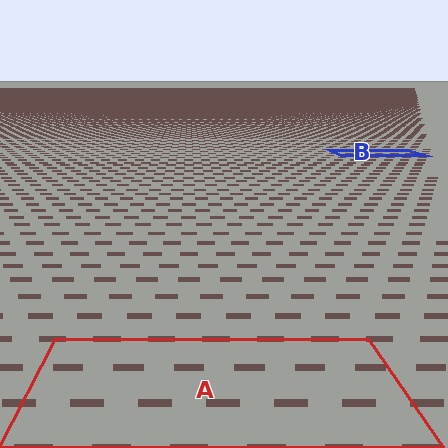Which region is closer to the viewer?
Region A is closer. The texture elements there are larger and more spread out.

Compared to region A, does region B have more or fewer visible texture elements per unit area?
Region B has more texture elements per unit area — they are packed more densely because it is farther away.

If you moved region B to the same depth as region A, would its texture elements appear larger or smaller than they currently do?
They would appear larger. At a closer depth, the same texture elements are projected at a bigger on-screen size.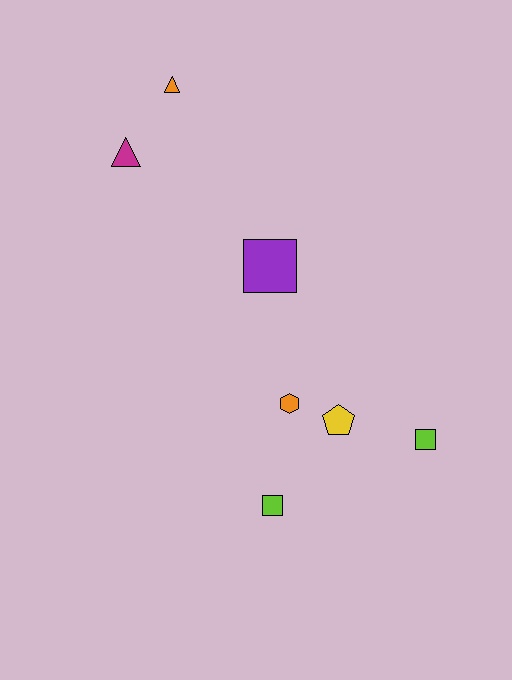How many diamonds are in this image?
There are no diamonds.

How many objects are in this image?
There are 7 objects.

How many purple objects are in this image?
There is 1 purple object.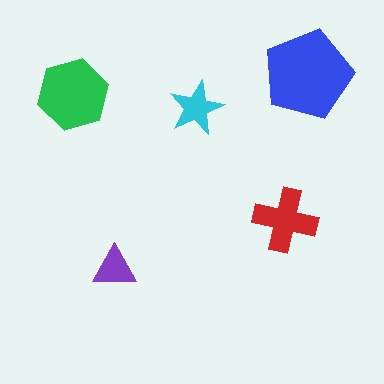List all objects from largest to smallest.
The blue pentagon, the green hexagon, the red cross, the cyan star, the purple triangle.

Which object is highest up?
The blue pentagon is topmost.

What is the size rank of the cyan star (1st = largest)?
4th.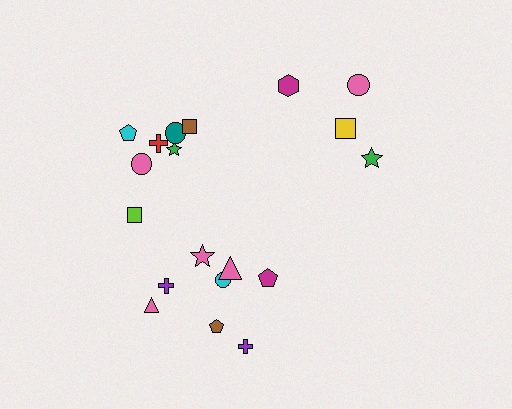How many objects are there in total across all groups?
There are 19 objects.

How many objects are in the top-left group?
There are 7 objects.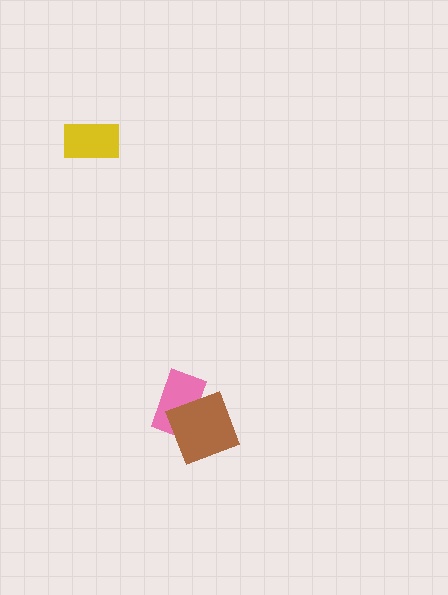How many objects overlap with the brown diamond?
1 object overlaps with the brown diamond.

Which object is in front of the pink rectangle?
The brown diamond is in front of the pink rectangle.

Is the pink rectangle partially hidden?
Yes, it is partially covered by another shape.